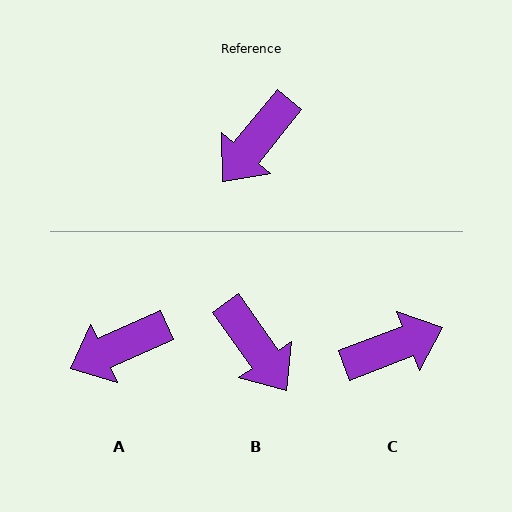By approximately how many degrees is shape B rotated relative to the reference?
Approximately 74 degrees counter-clockwise.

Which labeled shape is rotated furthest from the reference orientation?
C, about 150 degrees away.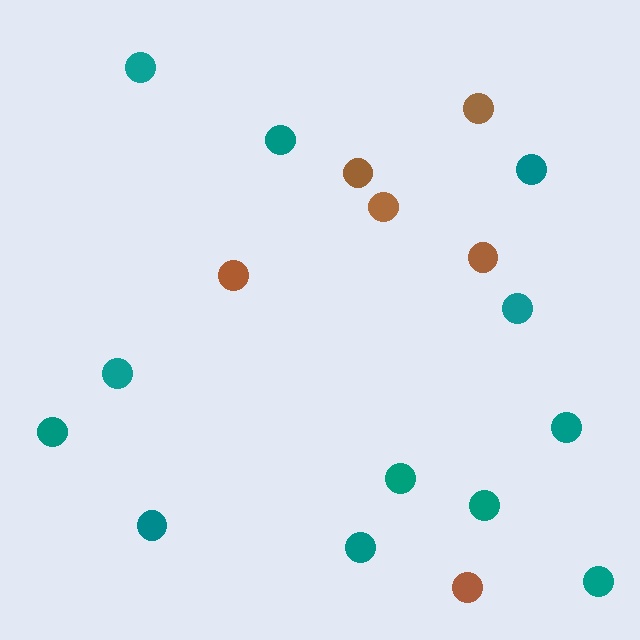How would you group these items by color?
There are 2 groups: one group of brown circles (6) and one group of teal circles (12).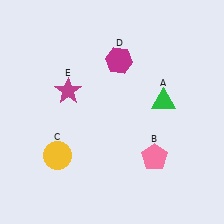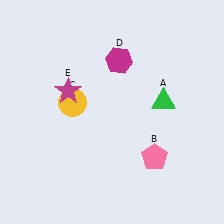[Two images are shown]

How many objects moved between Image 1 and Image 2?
1 object moved between the two images.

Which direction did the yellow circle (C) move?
The yellow circle (C) moved up.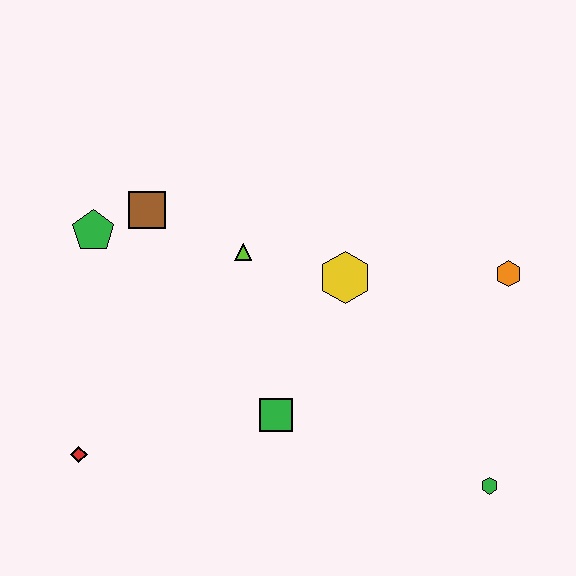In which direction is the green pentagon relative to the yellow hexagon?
The green pentagon is to the left of the yellow hexagon.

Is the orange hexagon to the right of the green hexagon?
Yes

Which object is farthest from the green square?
The orange hexagon is farthest from the green square.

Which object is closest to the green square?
The yellow hexagon is closest to the green square.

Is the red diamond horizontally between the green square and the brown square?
No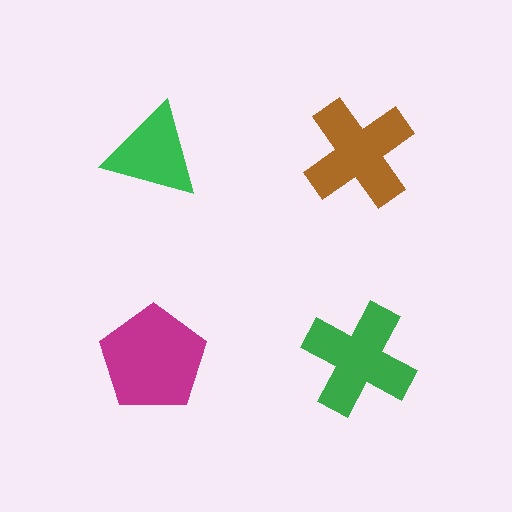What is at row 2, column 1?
A magenta pentagon.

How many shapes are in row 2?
2 shapes.